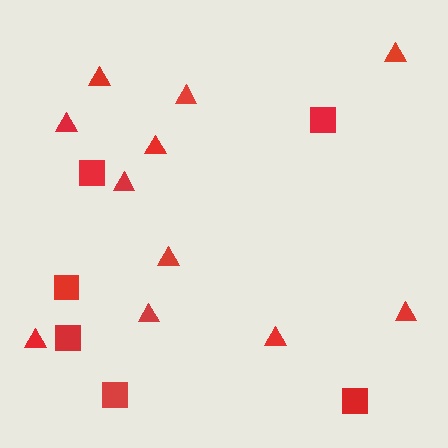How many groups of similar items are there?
There are 2 groups: one group of squares (6) and one group of triangles (11).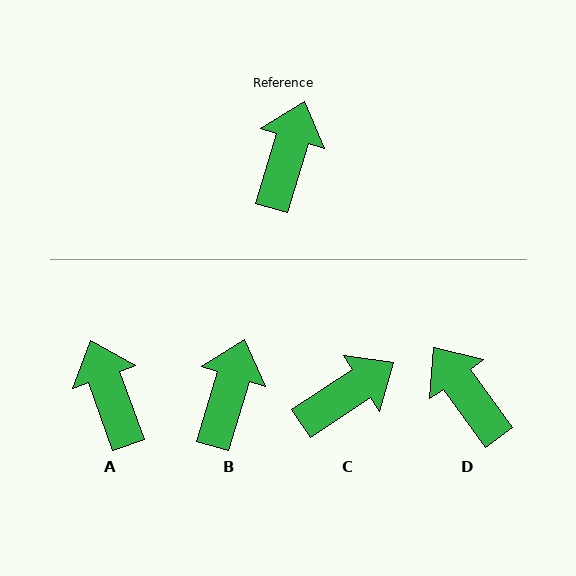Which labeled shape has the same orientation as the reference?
B.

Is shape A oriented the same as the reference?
No, it is off by about 37 degrees.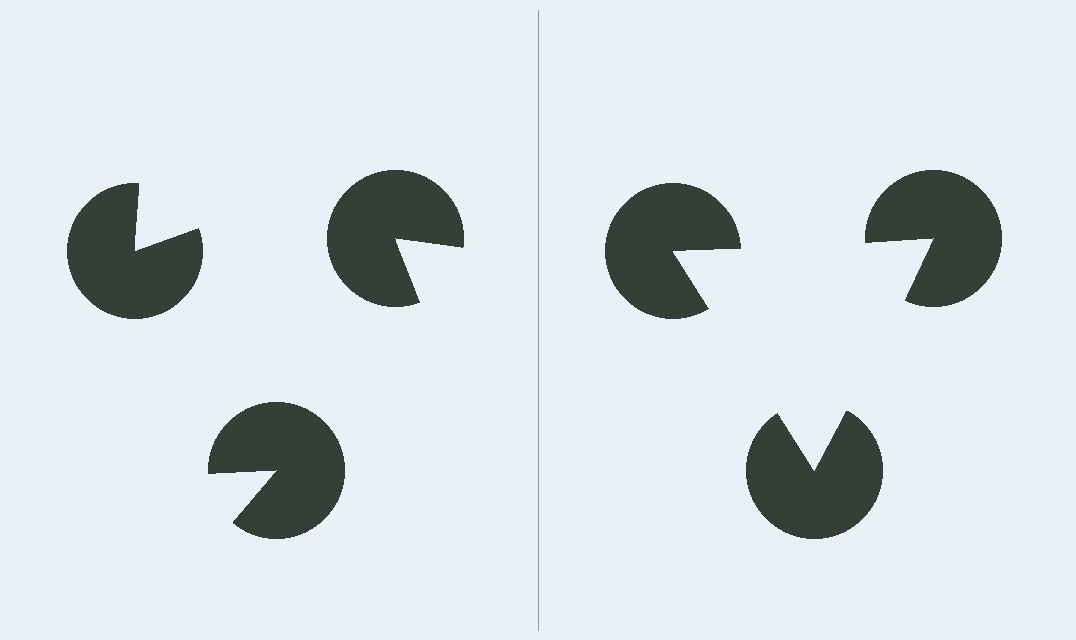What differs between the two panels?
The pac-man discs are positioned identically on both sides; only the wedge orientations differ. On the right they align to a triangle; on the left they are misaligned.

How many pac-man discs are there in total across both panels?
6 — 3 on each side.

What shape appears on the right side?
An illusory triangle.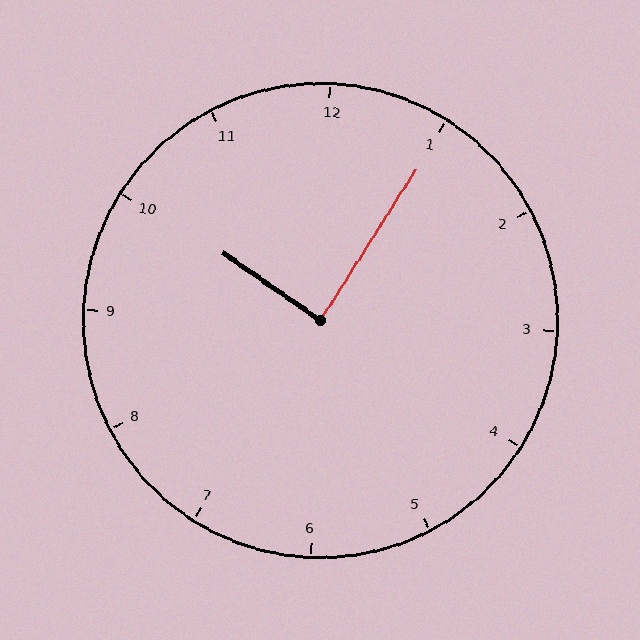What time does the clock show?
10:05.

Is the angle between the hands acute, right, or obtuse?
It is right.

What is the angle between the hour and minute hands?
Approximately 88 degrees.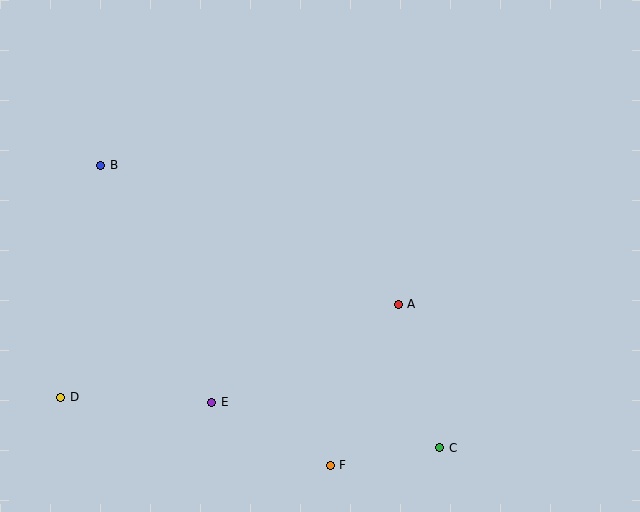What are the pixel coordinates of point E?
Point E is at (212, 402).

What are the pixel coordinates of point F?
Point F is at (330, 465).